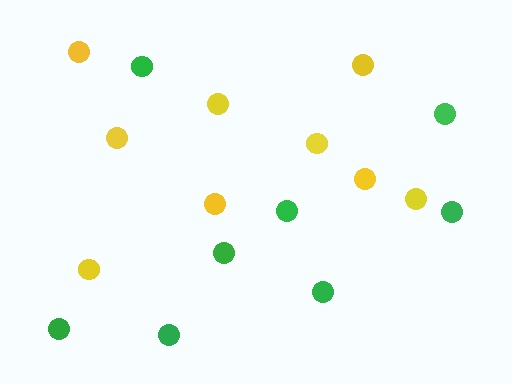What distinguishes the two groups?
There are 2 groups: one group of green circles (8) and one group of yellow circles (9).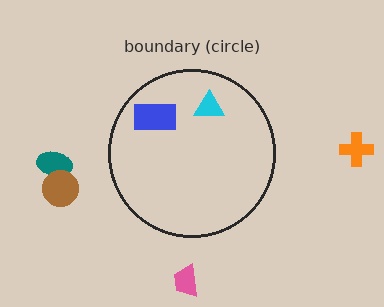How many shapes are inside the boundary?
2 inside, 4 outside.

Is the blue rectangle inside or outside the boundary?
Inside.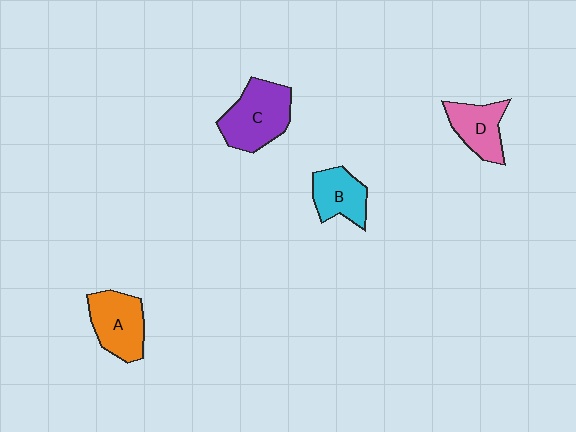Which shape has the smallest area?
Shape B (cyan).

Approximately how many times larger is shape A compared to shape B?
Approximately 1.3 times.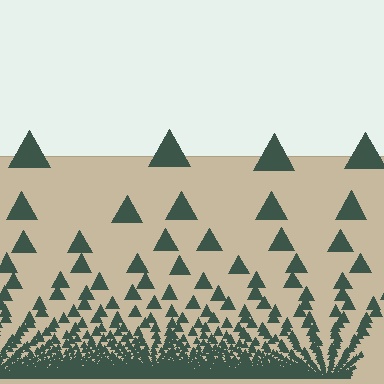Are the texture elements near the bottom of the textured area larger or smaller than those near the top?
Smaller. The gradient is inverted — elements near the bottom are smaller and denser.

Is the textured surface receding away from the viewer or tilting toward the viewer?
The surface appears to tilt toward the viewer. Texture elements get larger and sparser toward the top.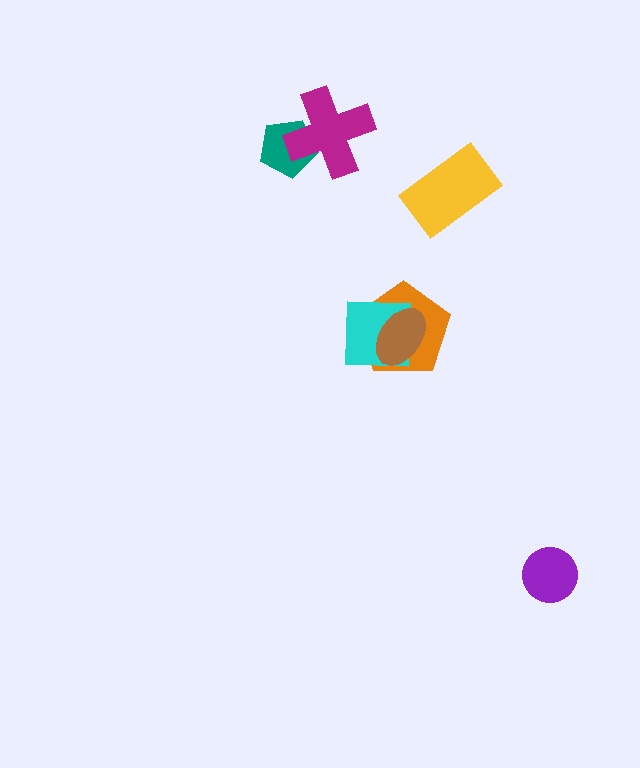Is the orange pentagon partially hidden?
Yes, it is partially covered by another shape.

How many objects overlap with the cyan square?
2 objects overlap with the cyan square.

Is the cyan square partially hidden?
Yes, it is partially covered by another shape.